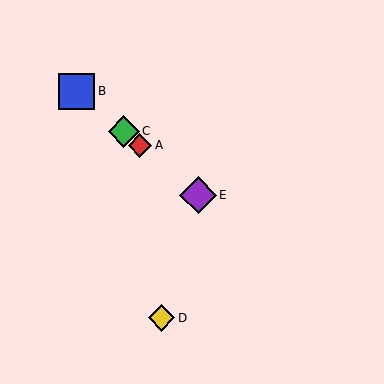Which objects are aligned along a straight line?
Objects A, B, C, E are aligned along a straight line.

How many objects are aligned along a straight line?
4 objects (A, B, C, E) are aligned along a straight line.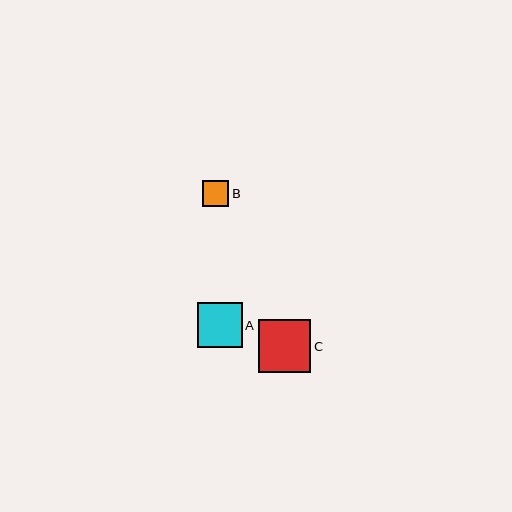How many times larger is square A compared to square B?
Square A is approximately 1.7 times the size of square B.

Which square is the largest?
Square C is the largest with a size of approximately 52 pixels.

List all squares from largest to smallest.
From largest to smallest: C, A, B.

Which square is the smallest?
Square B is the smallest with a size of approximately 26 pixels.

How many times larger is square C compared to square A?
Square C is approximately 1.2 times the size of square A.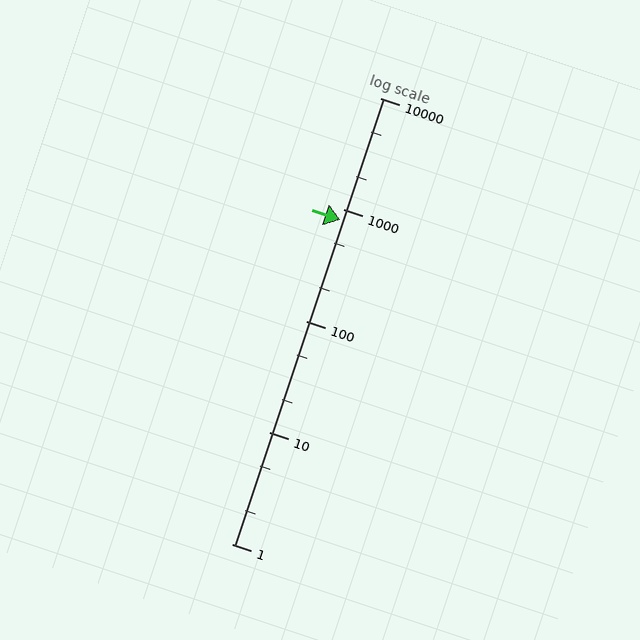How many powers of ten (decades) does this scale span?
The scale spans 4 decades, from 1 to 10000.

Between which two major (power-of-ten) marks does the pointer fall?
The pointer is between 100 and 1000.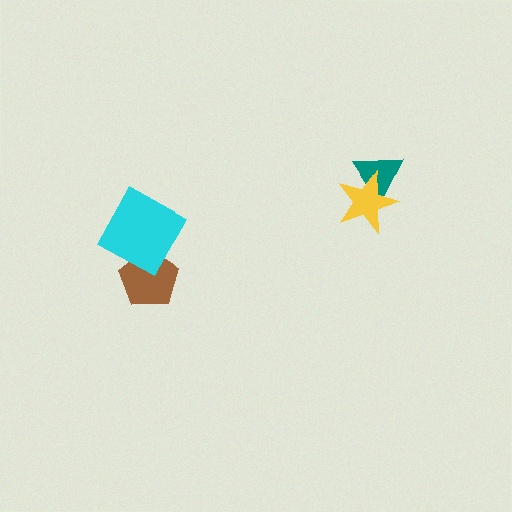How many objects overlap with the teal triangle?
1 object overlaps with the teal triangle.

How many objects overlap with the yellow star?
1 object overlaps with the yellow star.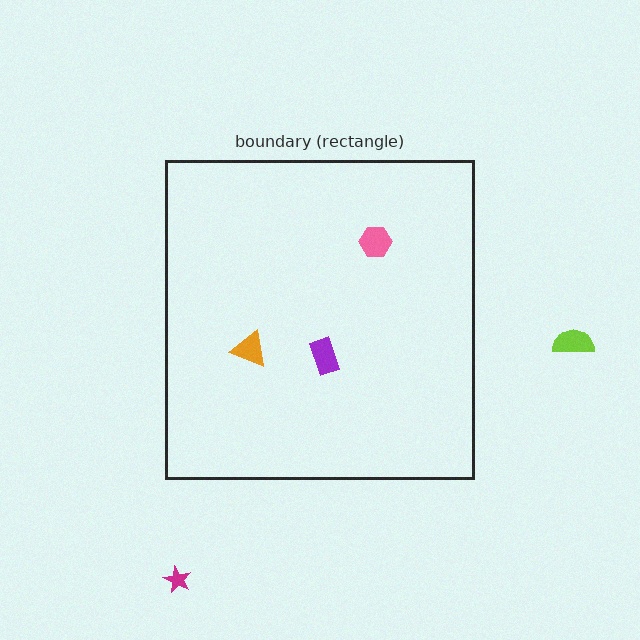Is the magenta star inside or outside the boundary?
Outside.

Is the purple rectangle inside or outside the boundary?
Inside.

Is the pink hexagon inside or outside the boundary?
Inside.